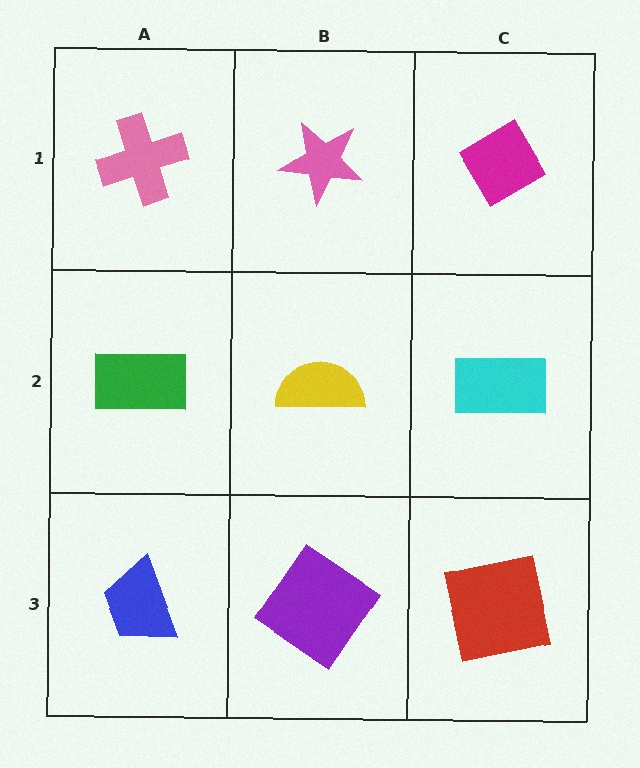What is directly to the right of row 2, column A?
A yellow semicircle.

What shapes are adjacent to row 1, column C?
A cyan rectangle (row 2, column C), a pink star (row 1, column B).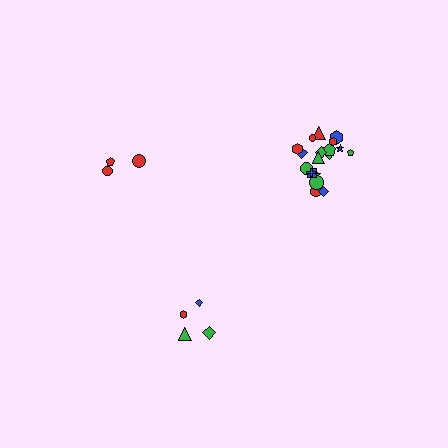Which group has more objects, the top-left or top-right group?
The top-right group.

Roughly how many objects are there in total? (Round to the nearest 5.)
Roughly 30 objects in total.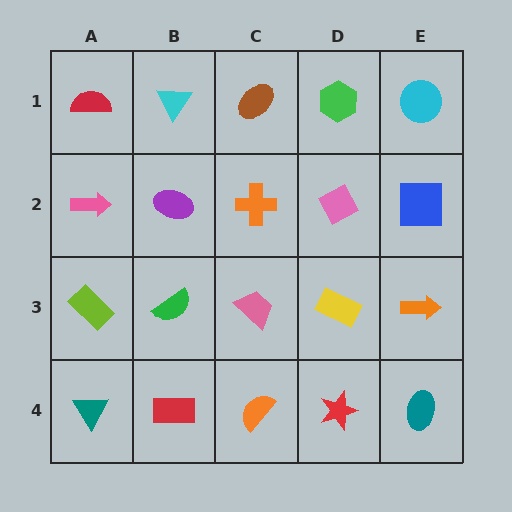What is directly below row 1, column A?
A pink arrow.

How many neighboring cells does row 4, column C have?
3.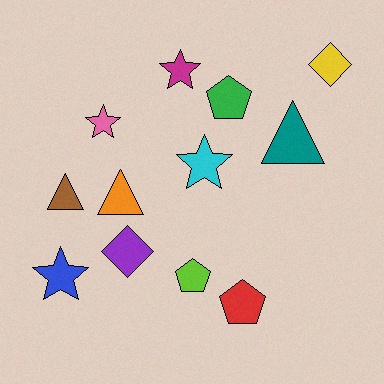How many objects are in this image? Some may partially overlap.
There are 12 objects.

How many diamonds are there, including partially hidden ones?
There are 2 diamonds.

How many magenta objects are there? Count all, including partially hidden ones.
There is 1 magenta object.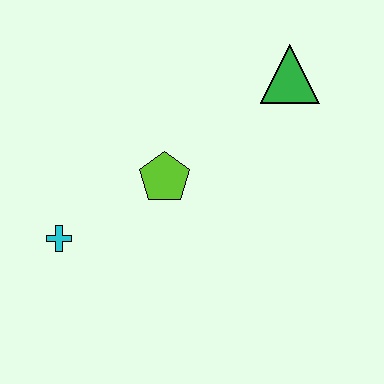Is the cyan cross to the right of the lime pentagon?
No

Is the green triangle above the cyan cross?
Yes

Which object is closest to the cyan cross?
The lime pentagon is closest to the cyan cross.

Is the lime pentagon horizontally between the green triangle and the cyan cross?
Yes